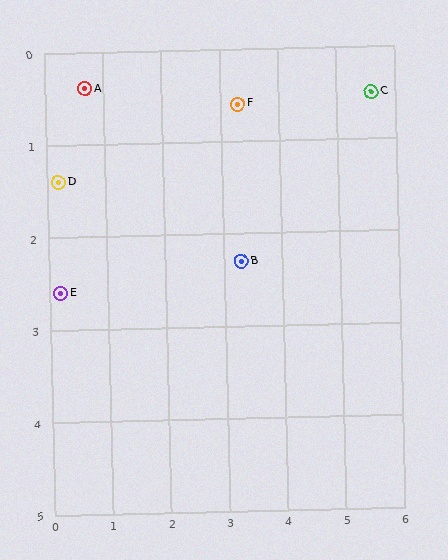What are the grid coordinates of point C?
Point C is at approximately (5.6, 0.5).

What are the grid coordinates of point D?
Point D is at approximately (0.2, 1.4).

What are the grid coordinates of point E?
Point E is at approximately (0.2, 2.6).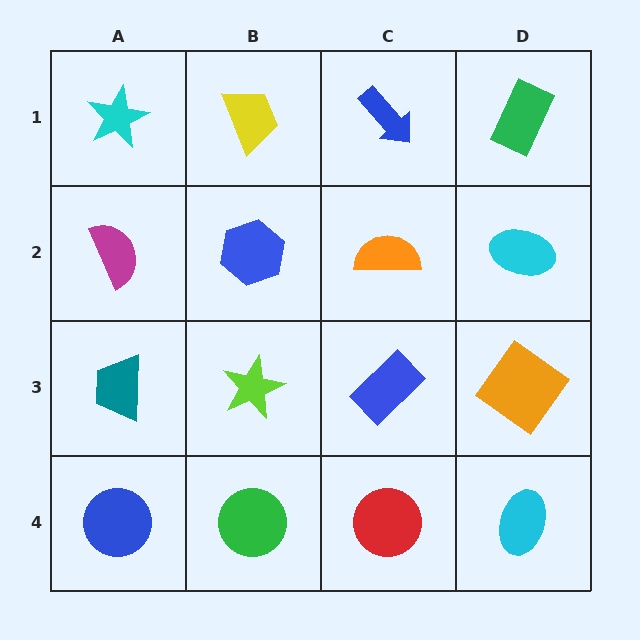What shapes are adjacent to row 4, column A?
A teal trapezoid (row 3, column A), a green circle (row 4, column B).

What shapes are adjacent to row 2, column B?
A yellow trapezoid (row 1, column B), a lime star (row 3, column B), a magenta semicircle (row 2, column A), an orange semicircle (row 2, column C).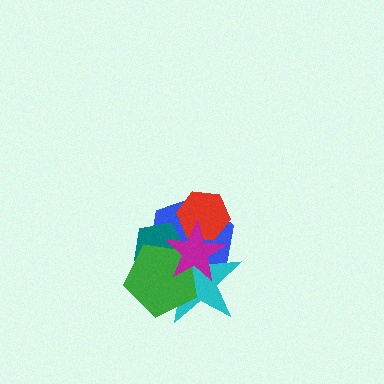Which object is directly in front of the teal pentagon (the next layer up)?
The green pentagon is directly in front of the teal pentagon.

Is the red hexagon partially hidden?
Yes, it is partially covered by another shape.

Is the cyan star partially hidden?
Yes, it is partially covered by another shape.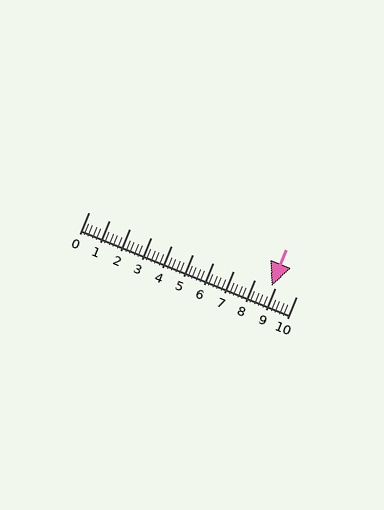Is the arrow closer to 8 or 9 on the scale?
The arrow is closer to 9.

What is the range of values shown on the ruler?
The ruler shows values from 0 to 10.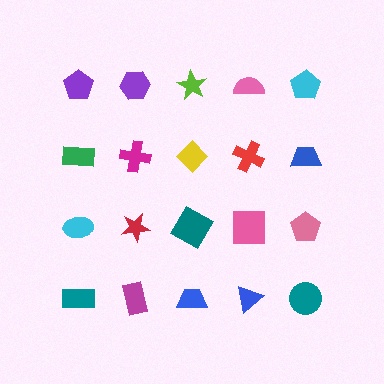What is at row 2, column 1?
A green rectangle.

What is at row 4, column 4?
A blue triangle.